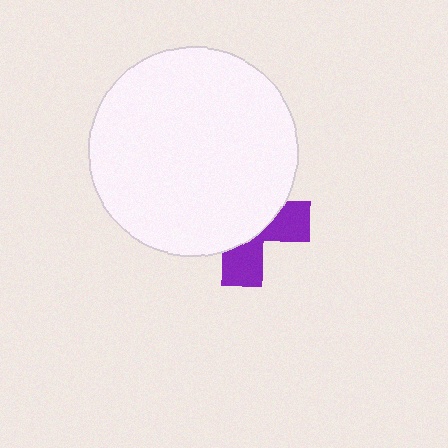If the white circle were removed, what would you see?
You would see the complete purple cross.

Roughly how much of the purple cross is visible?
A small part of it is visible (roughly 35%).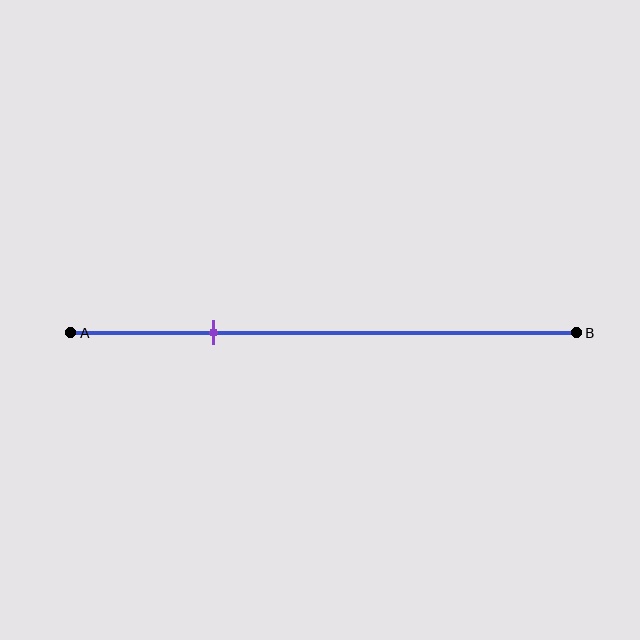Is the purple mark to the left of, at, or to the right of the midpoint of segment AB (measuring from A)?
The purple mark is to the left of the midpoint of segment AB.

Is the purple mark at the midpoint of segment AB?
No, the mark is at about 30% from A, not at the 50% midpoint.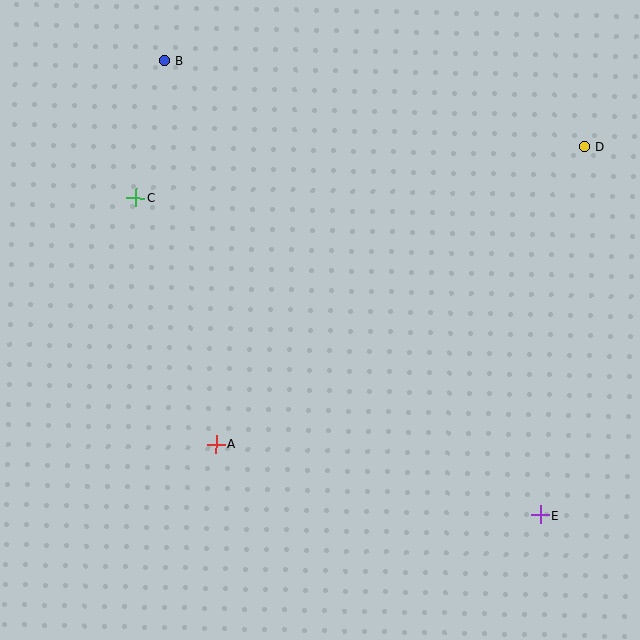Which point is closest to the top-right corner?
Point D is closest to the top-right corner.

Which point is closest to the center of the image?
Point A at (216, 445) is closest to the center.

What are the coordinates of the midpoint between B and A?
The midpoint between B and A is at (190, 253).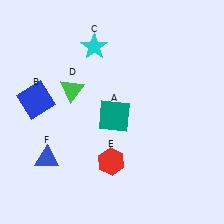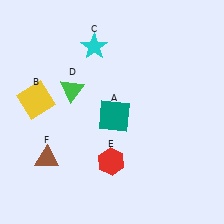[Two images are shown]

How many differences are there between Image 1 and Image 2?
There are 2 differences between the two images.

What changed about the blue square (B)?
In Image 1, B is blue. In Image 2, it changed to yellow.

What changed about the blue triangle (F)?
In Image 1, F is blue. In Image 2, it changed to brown.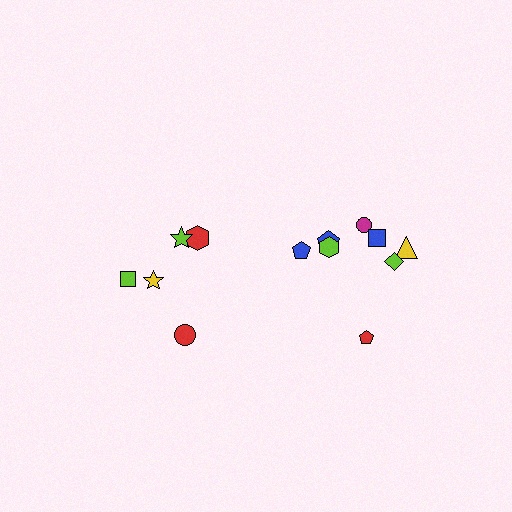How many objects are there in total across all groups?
There are 13 objects.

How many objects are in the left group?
There are 5 objects.